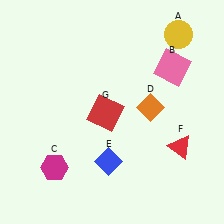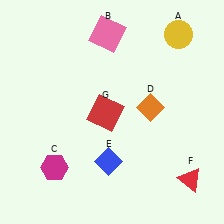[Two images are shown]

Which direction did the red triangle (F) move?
The red triangle (F) moved down.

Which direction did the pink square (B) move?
The pink square (B) moved left.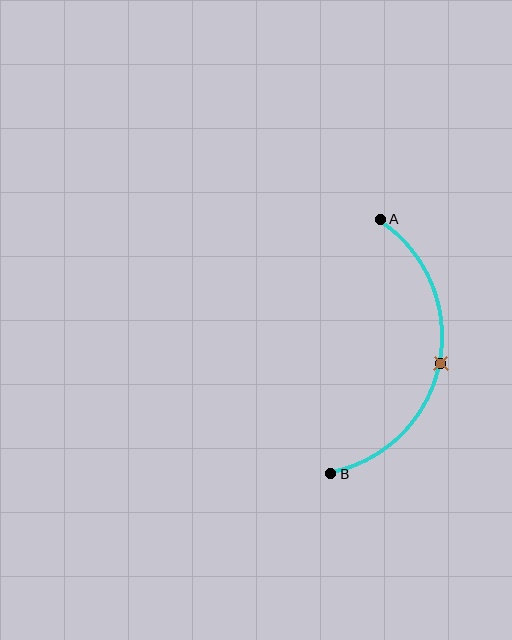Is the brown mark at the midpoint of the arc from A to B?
Yes. The brown mark lies on the arc at equal arc-length from both A and B — it is the arc midpoint.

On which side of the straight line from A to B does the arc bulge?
The arc bulges to the right of the straight line connecting A and B.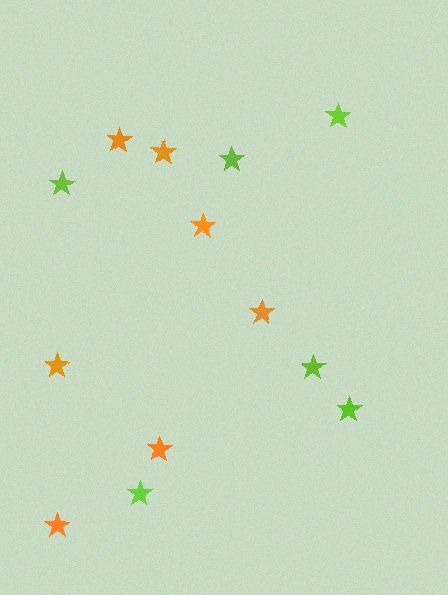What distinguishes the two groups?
There are 2 groups: one group of lime stars (6) and one group of orange stars (7).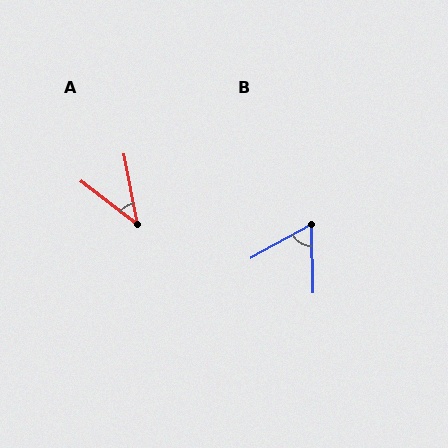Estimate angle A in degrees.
Approximately 41 degrees.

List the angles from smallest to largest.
A (41°), B (62°).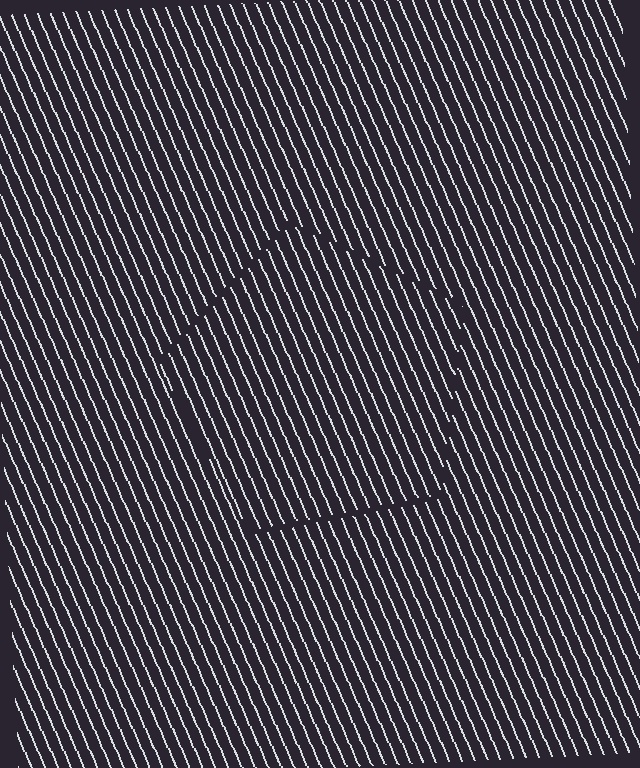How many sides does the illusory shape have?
5 sides — the line-ends trace a pentagon.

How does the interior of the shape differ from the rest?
The interior of the shape contains the same grating, shifted by half a period — the contour is defined by the phase discontinuity where line-ends from the inner and outer gratings abut.